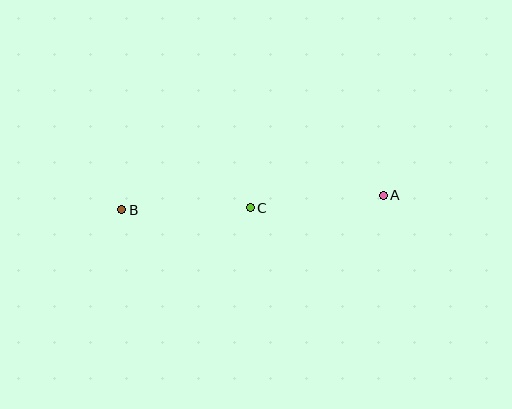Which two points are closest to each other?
Points B and C are closest to each other.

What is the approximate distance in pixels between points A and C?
The distance between A and C is approximately 134 pixels.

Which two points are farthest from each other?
Points A and B are farthest from each other.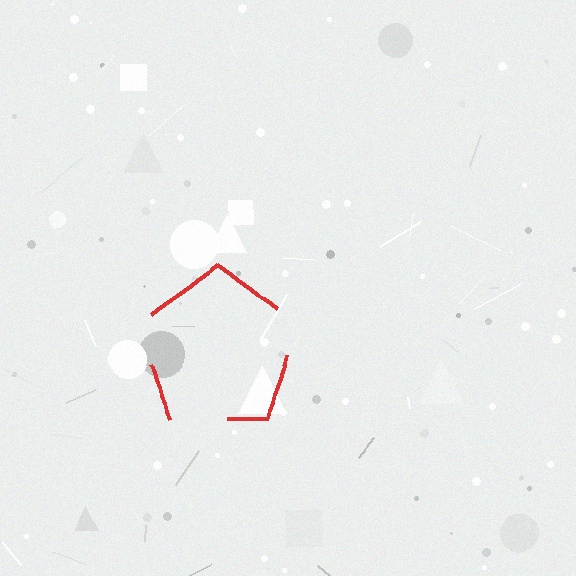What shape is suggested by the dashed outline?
The dashed outline suggests a pentagon.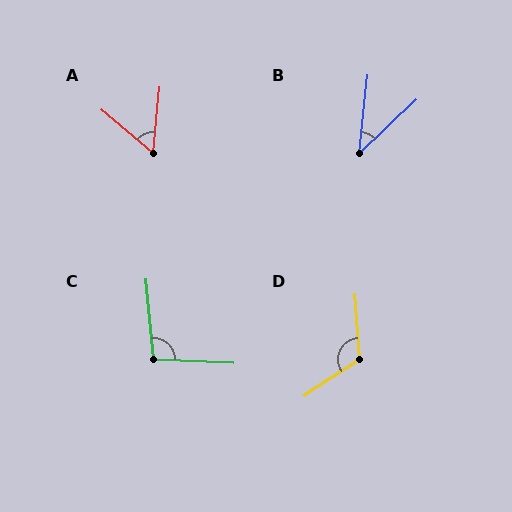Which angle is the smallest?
B, at approximately 41 degrees.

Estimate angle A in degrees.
Approximately 56 degrees.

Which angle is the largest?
D, at approximately 120 degrees.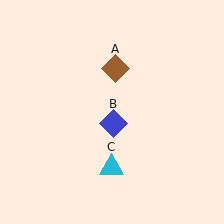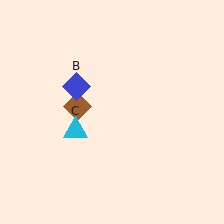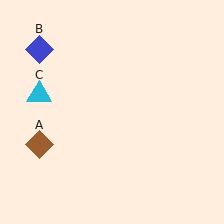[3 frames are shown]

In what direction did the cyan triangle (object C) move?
The cyan triangle (object C) moved up and to the left.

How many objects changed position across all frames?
3 objects changed position: brown diamond (object A), blue diamond (object B), cyan triangle (object C).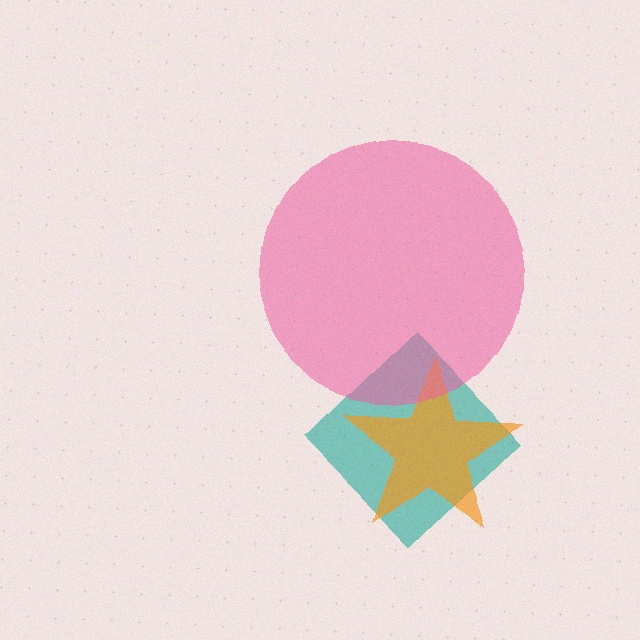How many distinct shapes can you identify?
There are 3 distinct shapes: a teal diamond, an orange star, a pink circle.